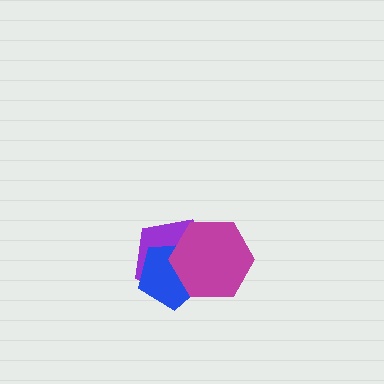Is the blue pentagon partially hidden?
Yes, it is partially covered by another shape.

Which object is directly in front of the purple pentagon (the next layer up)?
The blue pentagon is directly in front of the purple pentagon.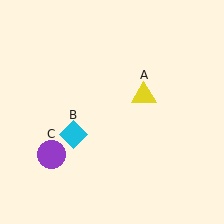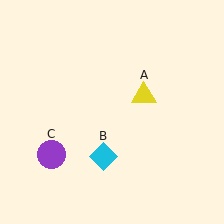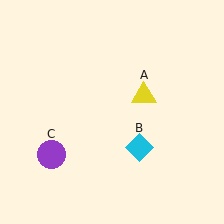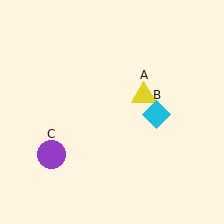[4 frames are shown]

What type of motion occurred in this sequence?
The cyan diamond (object B) rotated counterclockwise around the center of the scene.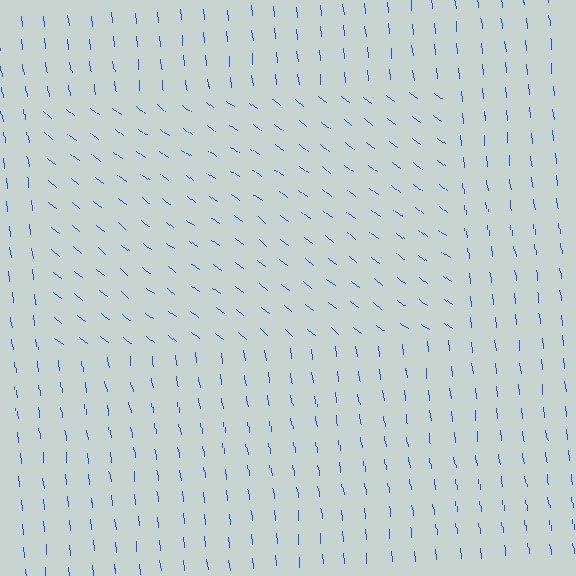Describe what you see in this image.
The image is filled with small blue line segments. A rectangle region in the image has lines oriented differently from the surrounding lines, creating a visible texture boundary.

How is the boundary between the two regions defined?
The boundary is defined purely by a change in line orientation (approximately 45 degrees difference). All lines are the same color and thickness.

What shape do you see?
I see a rectangle.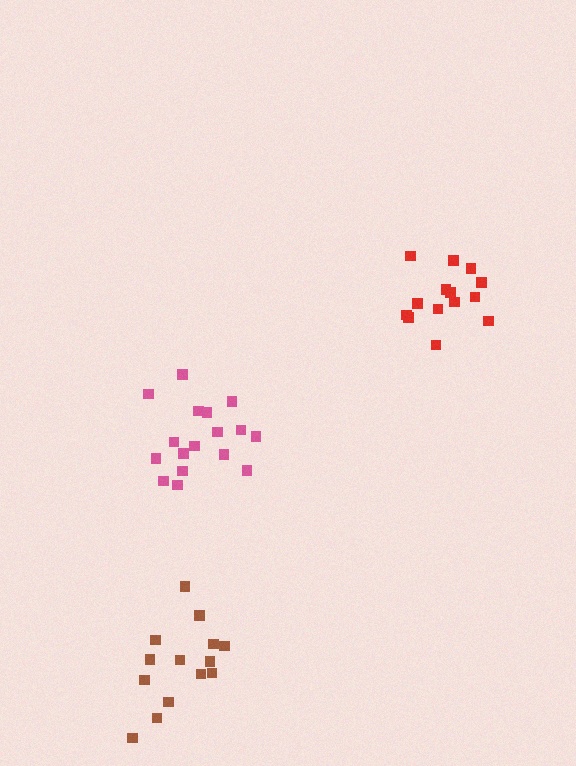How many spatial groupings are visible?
There are 3 spatial groupings.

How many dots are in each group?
Group 1: 17 dots, Group 2: 14 dots, Group 3: 14 dots (45 total).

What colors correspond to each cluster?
The clusters are colored: pink, brown, red.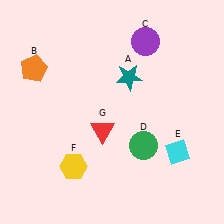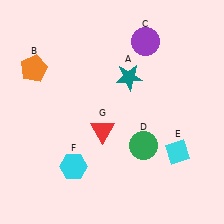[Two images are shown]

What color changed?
The hexagon (F) changed from yellow in Image 1 to cyan in Image 2.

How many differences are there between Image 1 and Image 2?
There is 1 difference between the two images.